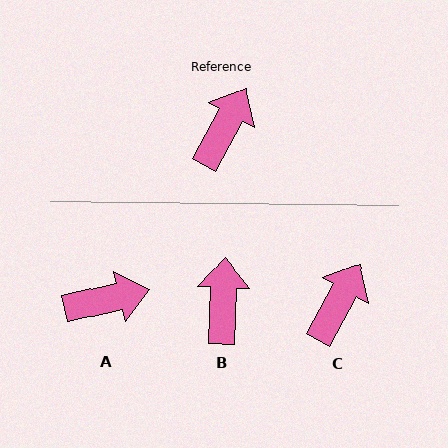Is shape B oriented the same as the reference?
No, it is off by about 26 degrees.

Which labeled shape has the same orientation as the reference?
C.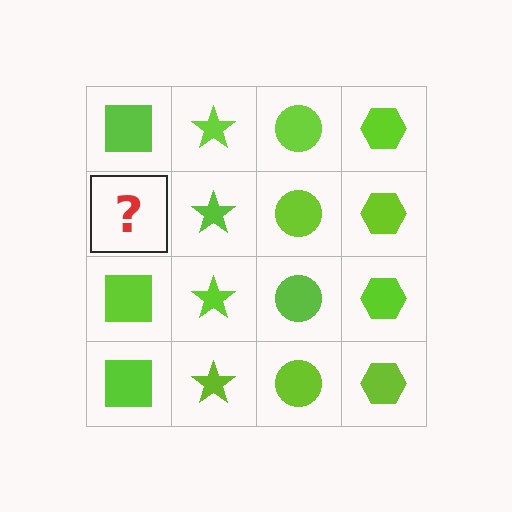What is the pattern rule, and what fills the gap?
The rule is that each column has a consistent shape. The gap should be filled with a lime square.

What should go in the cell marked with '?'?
The missing cell should contain a lime square.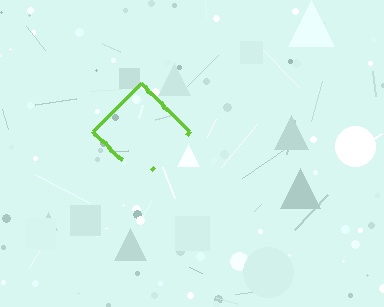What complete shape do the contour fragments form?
The contour fragments form a diamond.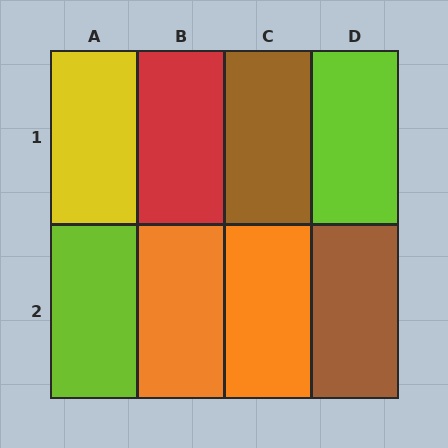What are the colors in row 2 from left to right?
Lime, orange, orange, brown.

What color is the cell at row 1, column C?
Brown.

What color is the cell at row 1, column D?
Lime.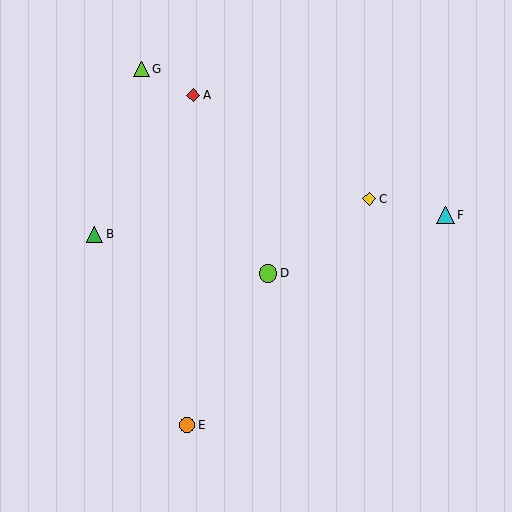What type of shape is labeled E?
Shape E is an orange circle.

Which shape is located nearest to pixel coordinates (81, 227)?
The green triangle (labeled B) at (94, 234) is nearest to that location.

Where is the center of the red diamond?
The center of the red diamond is at (193, 95).